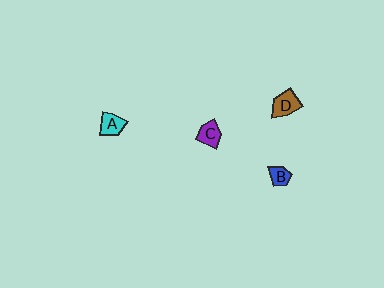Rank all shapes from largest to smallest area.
From largest to smallest: D (brown), A (cyan), C (purple), B (blue).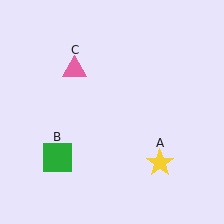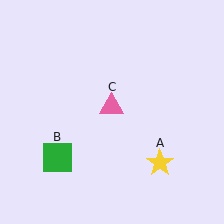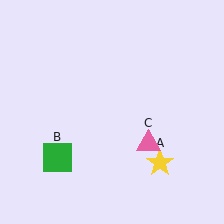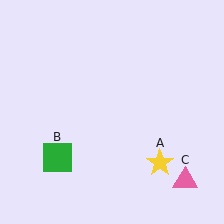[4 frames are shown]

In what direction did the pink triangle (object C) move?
The pink triangle (object C) moved down and to the right.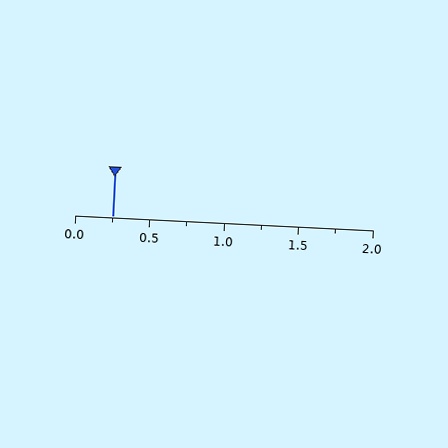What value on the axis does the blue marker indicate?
The marker indicates approximately 0.25.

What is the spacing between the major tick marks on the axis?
The major ticks are spaced 0.5 apart.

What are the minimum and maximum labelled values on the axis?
The axis runs from 0.0 to 2.0.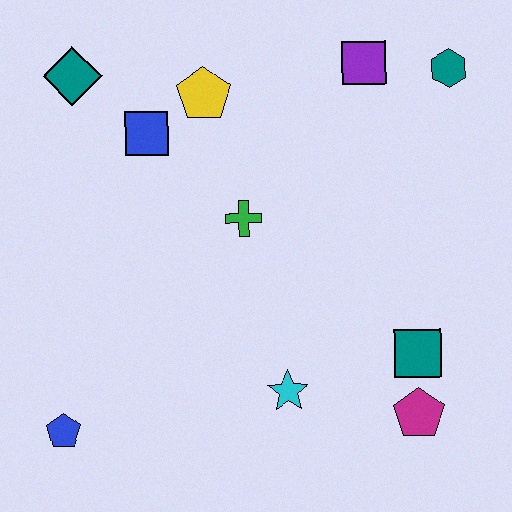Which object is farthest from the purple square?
The blue pentagon is farthest from the purple square.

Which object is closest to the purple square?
The teal hexagon is closest to the purple square.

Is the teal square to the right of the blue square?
Yes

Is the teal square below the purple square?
Yes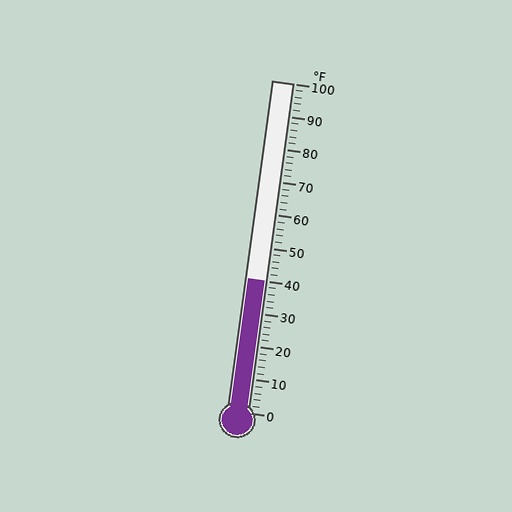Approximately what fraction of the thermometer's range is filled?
The thermometer is filled to approximately 40% of its range.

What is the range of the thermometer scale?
The thermometer scale ranges from 0°F to 100°F.